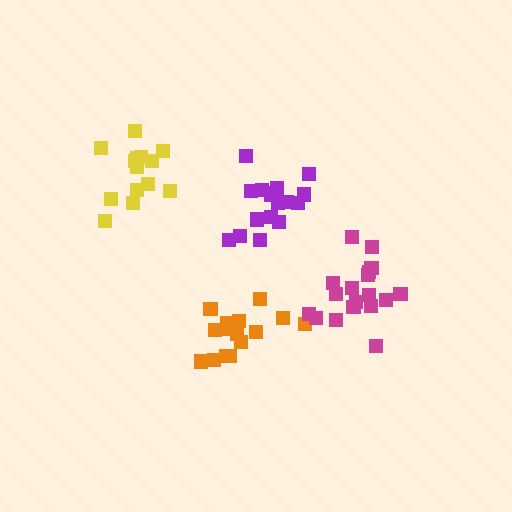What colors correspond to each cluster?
The clusters are colored: yellow, orange, purple, magenta.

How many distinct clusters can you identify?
There are 4 distinct clusters.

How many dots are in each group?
Group 1: 14 dots, Group 2: 16 dots, Group 3: 17 dots, Group 4: 18 dots (65 total).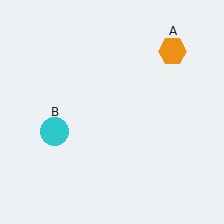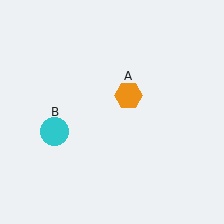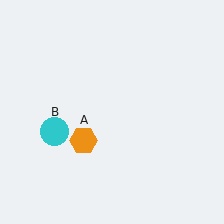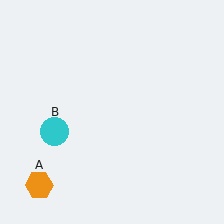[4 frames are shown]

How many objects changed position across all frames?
1 object changed position: orange hexagon (object A).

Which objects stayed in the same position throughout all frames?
Cyan circle (object B) remained stationary.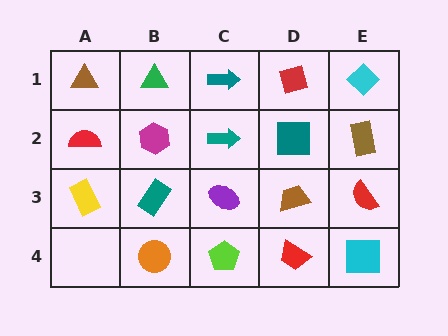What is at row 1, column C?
A teal arrow.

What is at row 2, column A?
A red semicircle.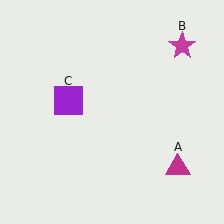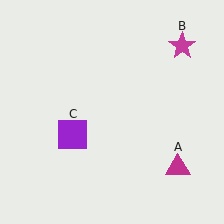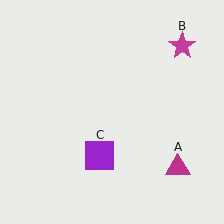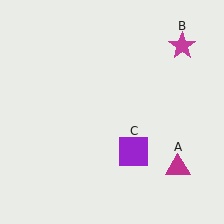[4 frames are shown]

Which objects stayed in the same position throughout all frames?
Magenta triangle (object A) and magenta star (object B) remained stationary.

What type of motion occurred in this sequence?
The purple square (object C) rotated counterclockwise around the center of the scene.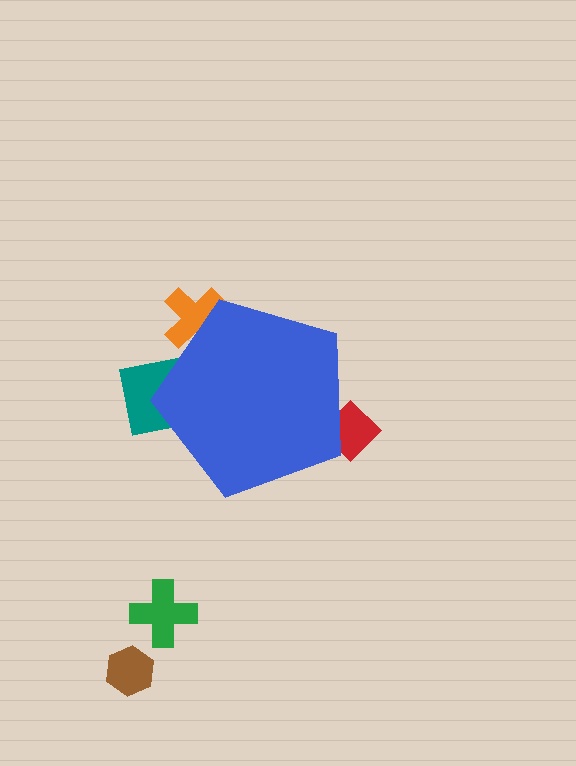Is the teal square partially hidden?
Yes, the teal square is partially hidden behind the blue pentagon.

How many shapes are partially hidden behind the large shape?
3 shapes are partially hidden.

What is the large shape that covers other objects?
A blue pentagon.